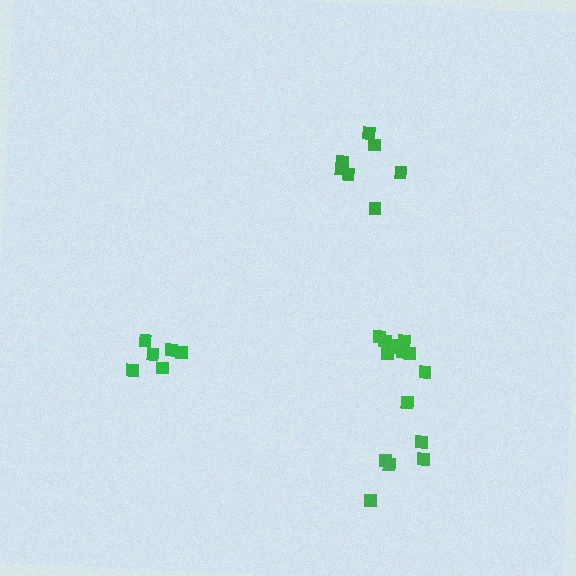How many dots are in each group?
Group 1: 10 dots, Group 2: 6 dots, Group 3: 5 dots, Group 4: 7 dots (28 total).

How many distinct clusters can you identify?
There are 4 distinct clusters.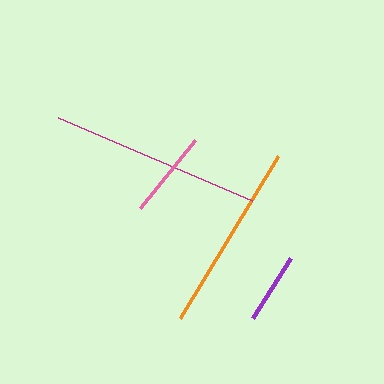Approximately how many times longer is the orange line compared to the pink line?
The orange line is approximately 2.1 times the length of the pink line.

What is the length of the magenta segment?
The magenta segment is approximately 210 pixels long.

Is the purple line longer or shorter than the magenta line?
The magenta line is longer than the purple line.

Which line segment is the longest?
The magenta line is the longest at approximately 210 pixels.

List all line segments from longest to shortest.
From longest to shortest: magenta, orange, pink, purple.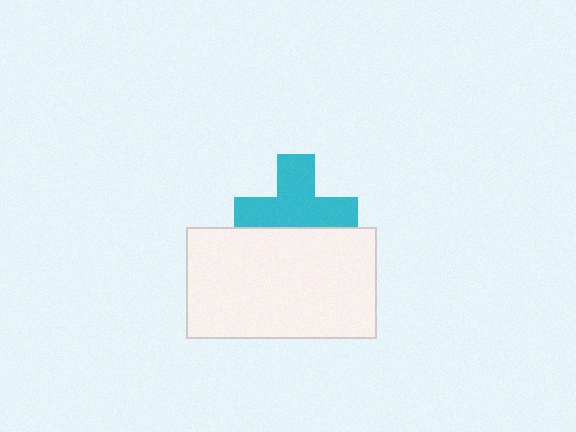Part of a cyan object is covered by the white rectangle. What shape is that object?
It is a cross.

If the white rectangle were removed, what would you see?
You would see the complete cyan cross.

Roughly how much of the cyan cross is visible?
Most of it is visible (roughly 68%).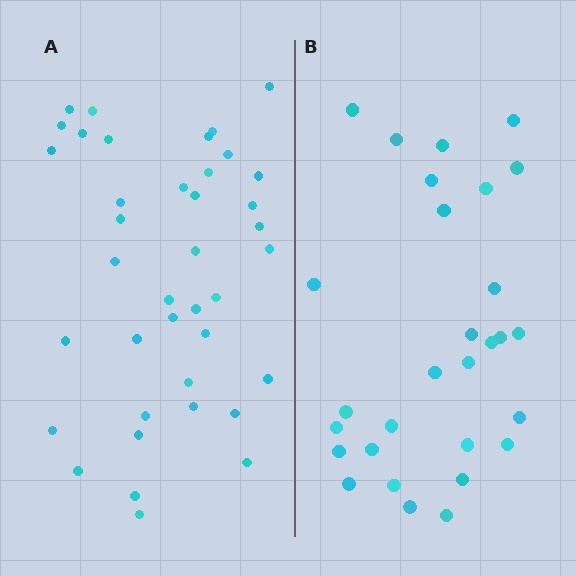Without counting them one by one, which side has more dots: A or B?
Region A (the left region) has more dots.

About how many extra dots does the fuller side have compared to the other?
Region A has roughly 10 or so more dots than region B.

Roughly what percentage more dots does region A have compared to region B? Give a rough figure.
About 35% more.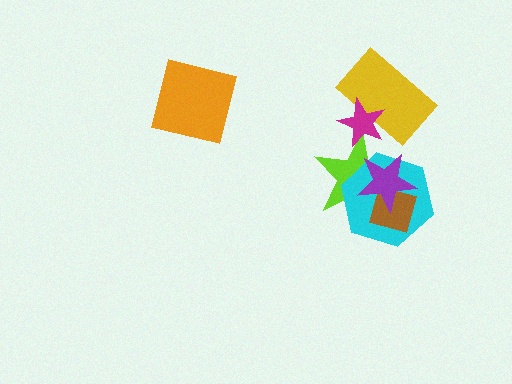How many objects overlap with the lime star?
4 objects overlap with the lime star.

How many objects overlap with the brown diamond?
3 objects overlap with the brown diamond.